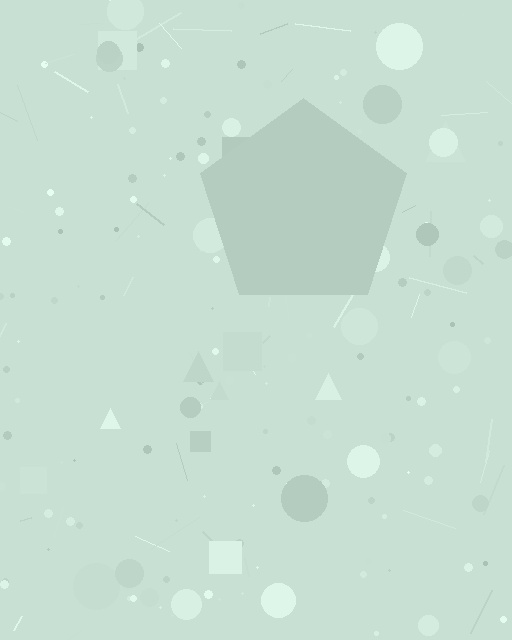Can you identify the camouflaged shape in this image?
The camouflaged shape is a pentagon.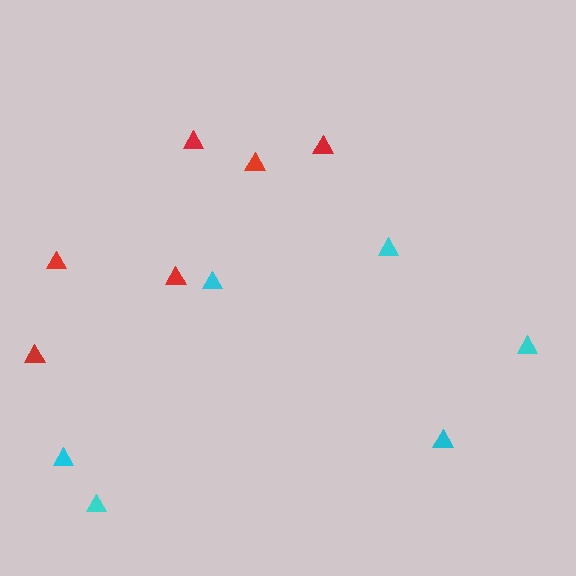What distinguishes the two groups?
There are 2 groups: one group of red triangles (6) and one group of cyan triangles (6).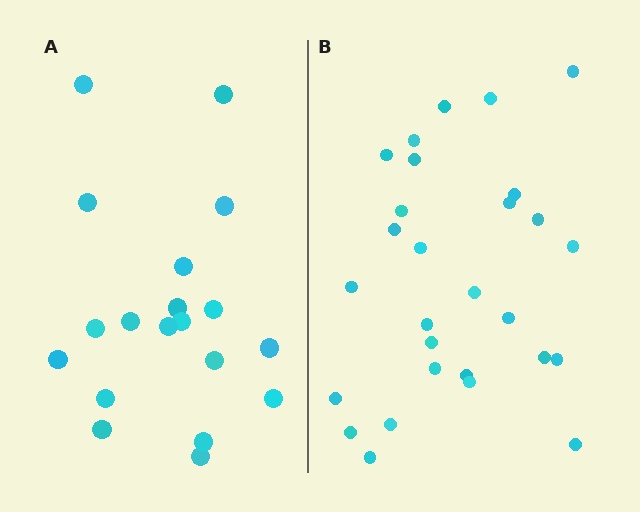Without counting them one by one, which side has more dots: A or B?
Region B (the right region) has more dots.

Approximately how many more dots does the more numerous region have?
Region B has roughly 8 or so more dots than region A.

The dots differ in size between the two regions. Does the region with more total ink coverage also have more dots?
No. Region A has more total ink coverage because its dots are larger, but region B actually contains more individual dots. Total area can be misleading — the number of items is what matters here.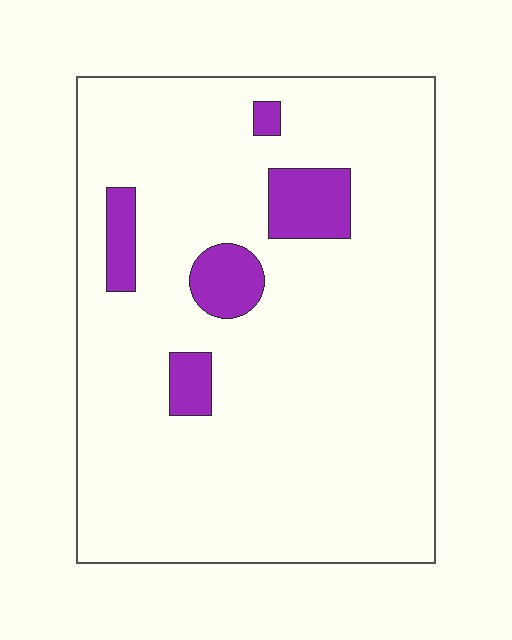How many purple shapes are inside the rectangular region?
5.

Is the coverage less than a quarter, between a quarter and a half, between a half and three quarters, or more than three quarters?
Less than a quarter.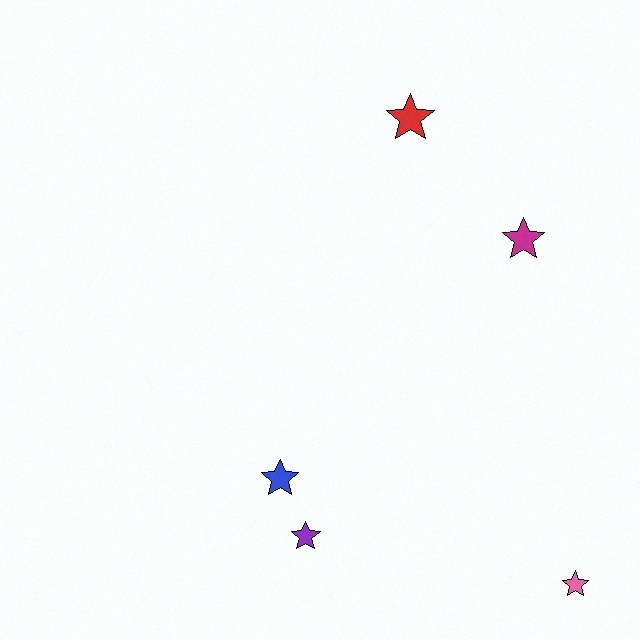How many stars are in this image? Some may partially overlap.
There are 5 stars.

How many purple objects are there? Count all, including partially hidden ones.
There is 1 purple object.